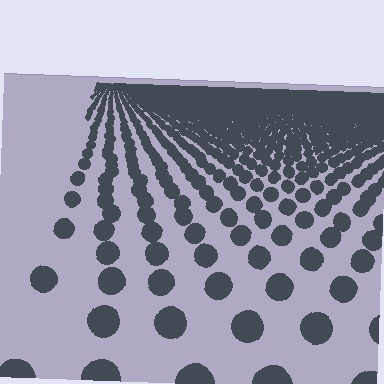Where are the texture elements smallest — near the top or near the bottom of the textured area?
Near the top.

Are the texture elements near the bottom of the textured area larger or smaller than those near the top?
Larger. Near the bottom, elements are closer to the viewer and appear at a bigger on-screen size.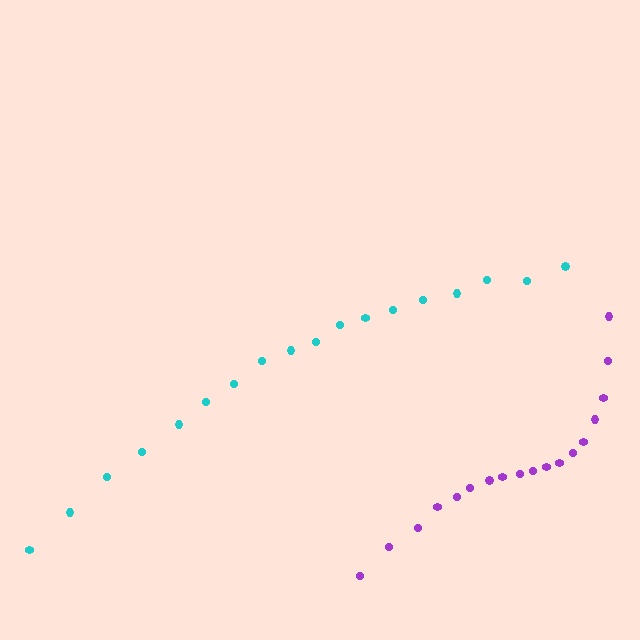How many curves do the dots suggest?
There are 2 distinct paths.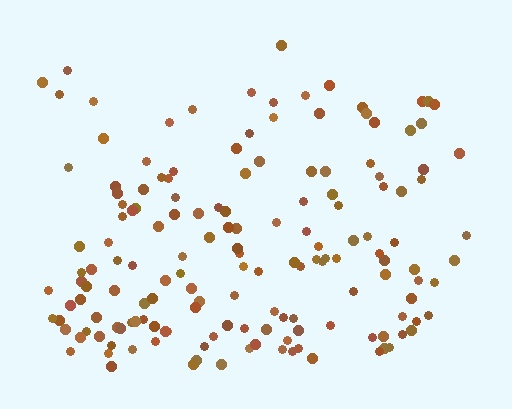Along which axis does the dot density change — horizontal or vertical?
Vertical.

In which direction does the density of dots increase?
From top to bottom, with the bottom side densest.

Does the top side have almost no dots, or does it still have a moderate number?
Still a moderate number, just noticeably fewer than the bottom.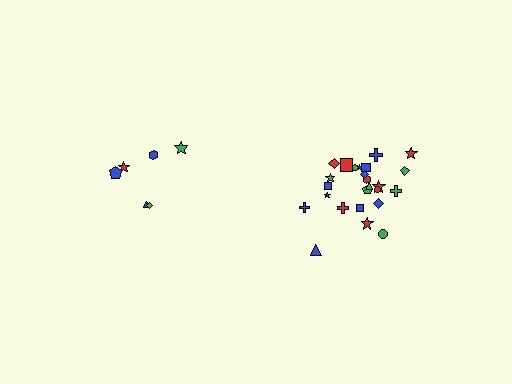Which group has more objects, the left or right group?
The right group.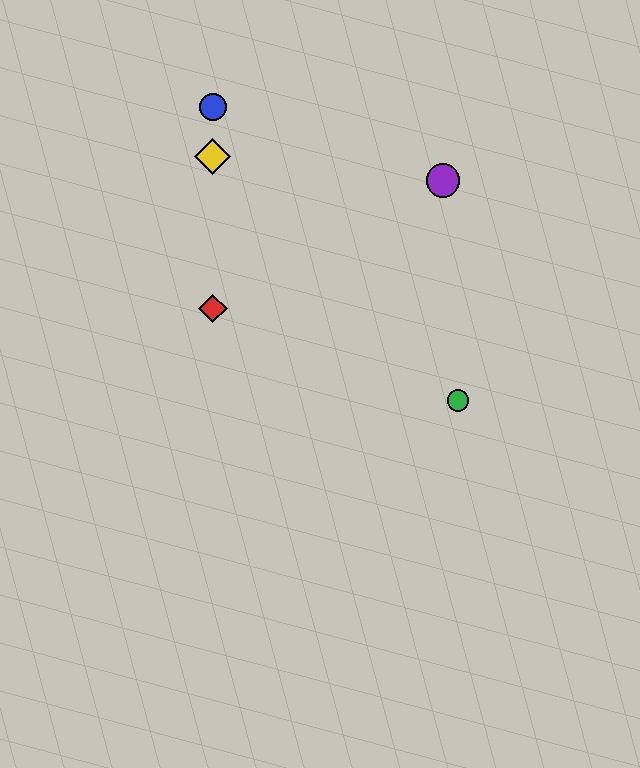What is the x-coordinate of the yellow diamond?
The yellow diamond is at x≈213.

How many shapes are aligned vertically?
3 shapes (the red diamond, the blue circle, the yellow diamond) are aligned vertically.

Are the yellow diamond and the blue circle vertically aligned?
Yes, both are at x≈213.